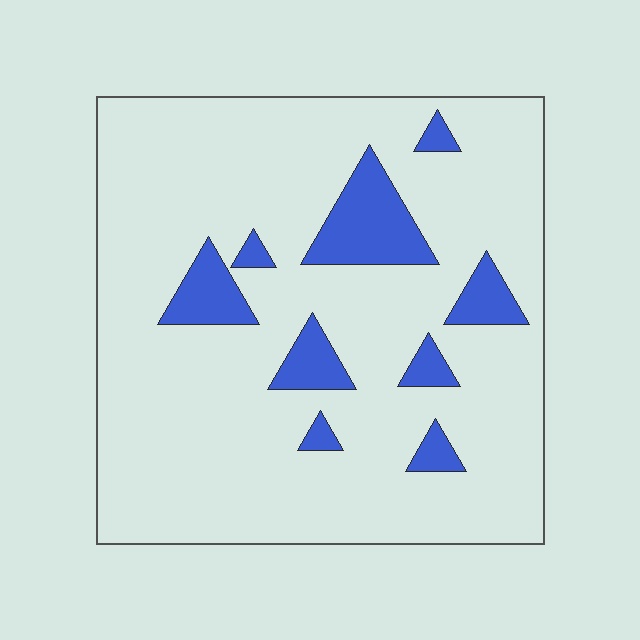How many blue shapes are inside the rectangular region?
9.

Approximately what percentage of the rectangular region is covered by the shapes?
Approximately 15%.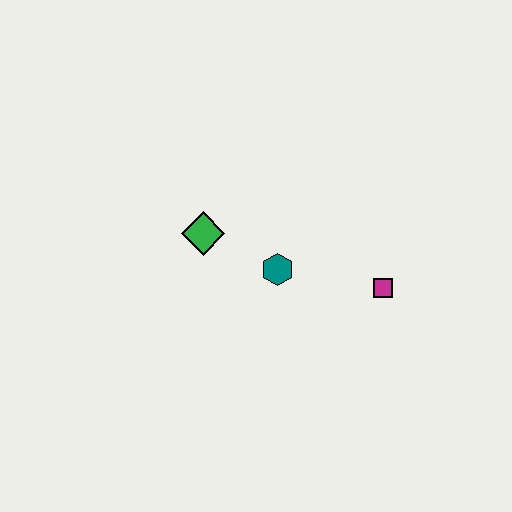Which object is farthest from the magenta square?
The green diamond is farthest from the magenta square.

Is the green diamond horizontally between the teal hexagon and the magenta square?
No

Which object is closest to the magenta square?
The teal hexagon is closest to the magenta square.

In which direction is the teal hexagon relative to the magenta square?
The teal hexagon is to the left of the magenta square.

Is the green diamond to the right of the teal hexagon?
No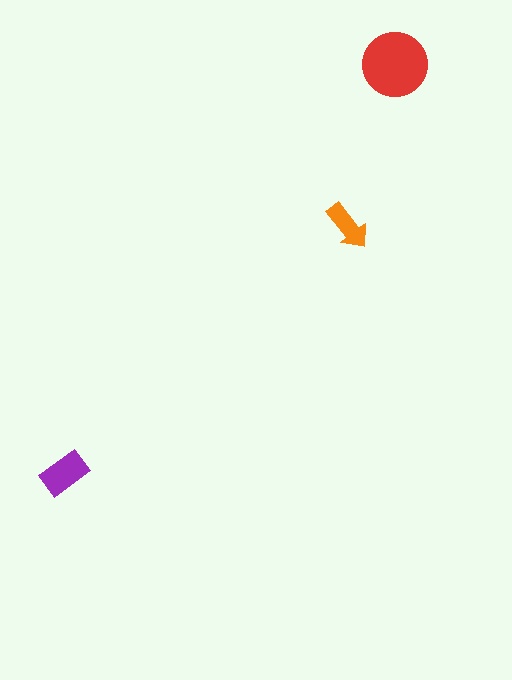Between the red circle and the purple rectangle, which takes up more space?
The red circle.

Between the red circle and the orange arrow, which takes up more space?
The red circle.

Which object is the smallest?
The orange arrow.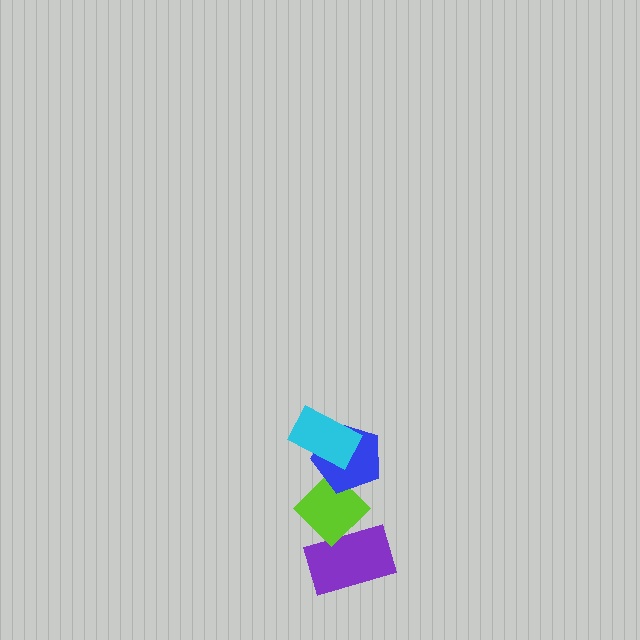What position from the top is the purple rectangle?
The purple rectangle is 4th from the top.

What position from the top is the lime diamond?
The lime diamond is 3rd from the top.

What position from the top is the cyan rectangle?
The cyan rectangle is 1st from the top.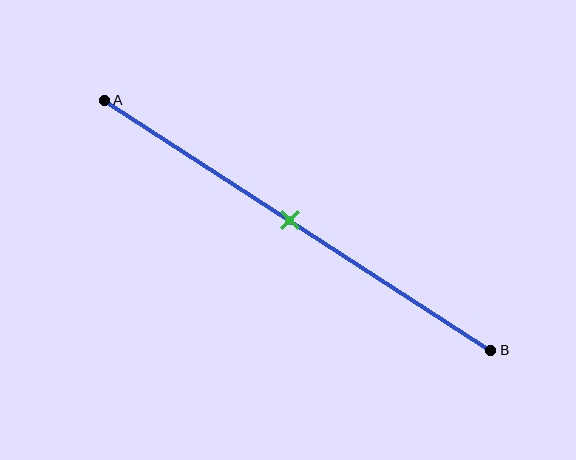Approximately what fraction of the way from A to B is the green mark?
The green mark is approximately 50% of the way from A to B.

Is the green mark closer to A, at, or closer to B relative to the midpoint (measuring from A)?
The green mark is approximately at the midpoint of segment AB.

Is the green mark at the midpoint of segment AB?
Yes, the mark is approximately at the midpoint.